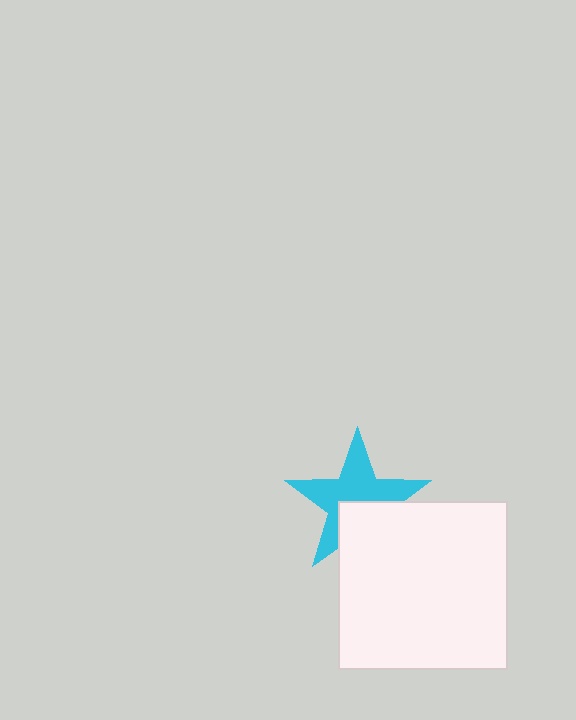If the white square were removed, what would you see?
You would see the complete cyan star.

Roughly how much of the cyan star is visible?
About half of it is visible (roughly 64%).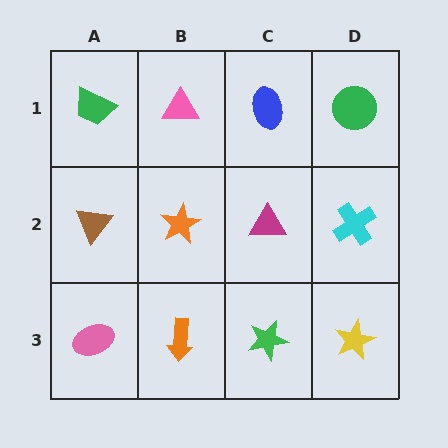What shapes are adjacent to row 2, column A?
A green trapezoid (row 1, column A), a pink ellipse (row 3, column A), an orange star (row 2, column B).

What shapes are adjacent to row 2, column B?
A pink triangle (row 1, column B), an orange arrow (row 3, column B), a brown triangle (row 2, column A), a magenta triangle (row 2, column C).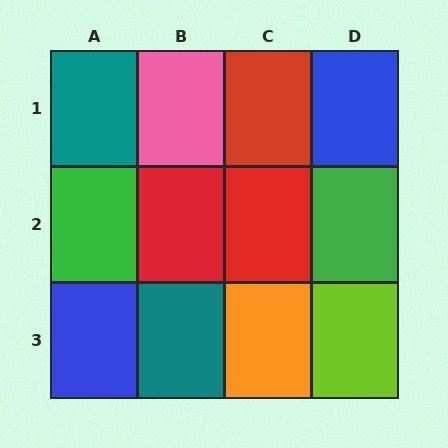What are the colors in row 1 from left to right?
Teal, pink, red, blue.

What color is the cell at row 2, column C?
Red.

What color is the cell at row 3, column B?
Teal.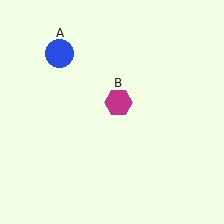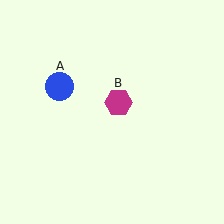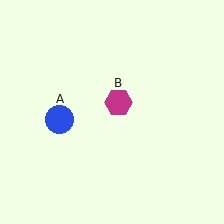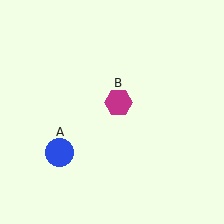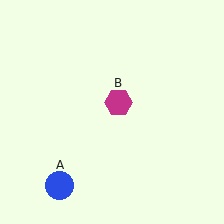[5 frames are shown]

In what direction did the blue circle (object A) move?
The blue circle (object A) moved down.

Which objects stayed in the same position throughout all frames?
Magenta hexagon (object B) remained stationary.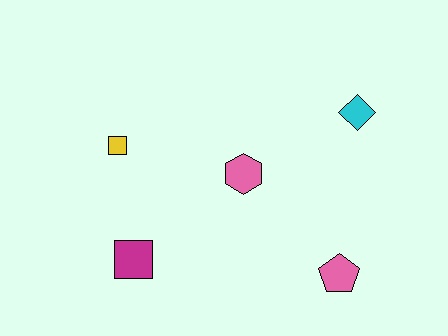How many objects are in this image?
There are 5 objects.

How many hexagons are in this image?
There is 1 hexagon.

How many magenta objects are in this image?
There is 1 magenta object.